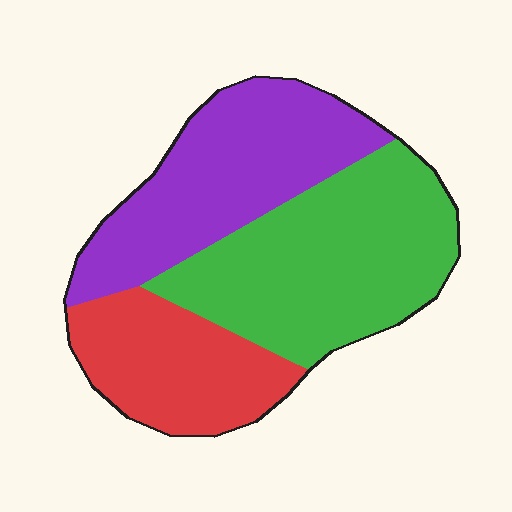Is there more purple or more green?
Green.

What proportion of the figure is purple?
Purple covers 34% of the figure.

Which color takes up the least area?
Red, at roughly 25%.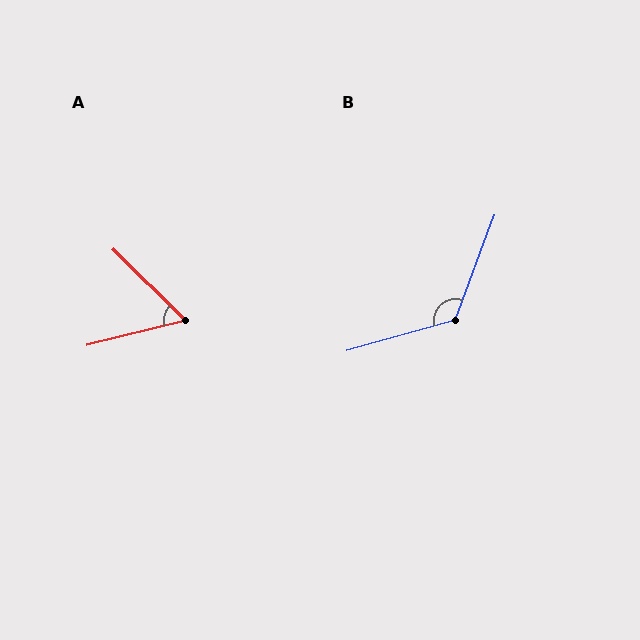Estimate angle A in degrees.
Approximately 59 degrees.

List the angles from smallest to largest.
A (59°), B (126°).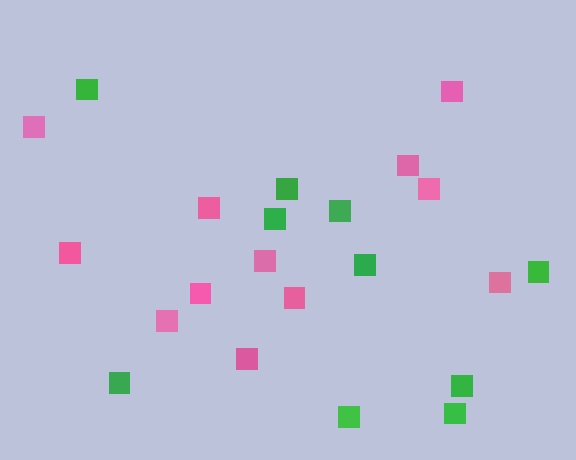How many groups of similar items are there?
There are 2 groups: one group of pink squares (12) and one group of green squares (10).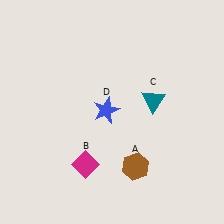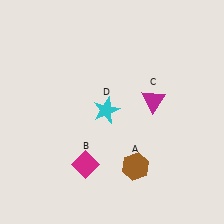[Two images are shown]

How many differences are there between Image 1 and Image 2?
There are 2 differences between the two images.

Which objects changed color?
C changed from teal to magenta. D changed from blue to cyan.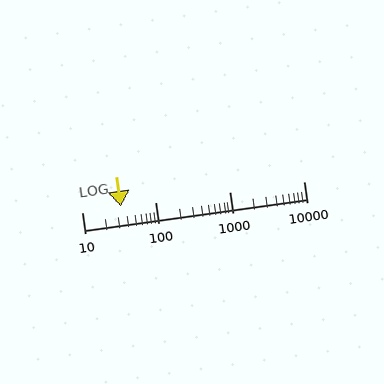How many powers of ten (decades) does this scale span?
The scale spans 3 decades, from 10 to 10000.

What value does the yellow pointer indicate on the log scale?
The pointer indicates approximately 34.